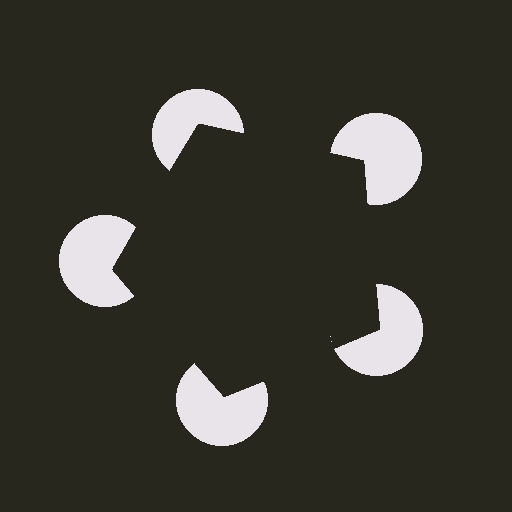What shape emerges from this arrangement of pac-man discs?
An illusory pentagon — its edges are inferred from the aligned wedge cuts in the pac-man discs, not physically drawn.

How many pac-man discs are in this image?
There are 5 — one at each vertex of the illusory pentagon.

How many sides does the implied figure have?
5 sides.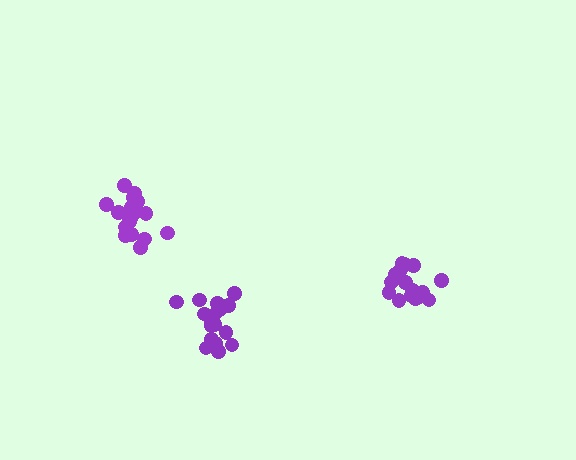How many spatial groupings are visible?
There are 3 spatial groupings.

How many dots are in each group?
Group 1: 18 dots, Group 2: 20 dots, Group 3: 17 dots (55 total).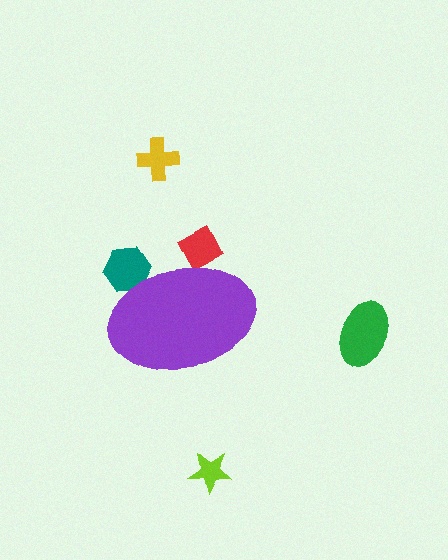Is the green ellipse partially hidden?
No, the green ellipse is fully visible.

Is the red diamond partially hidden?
Yes, the red diamond is partially hidden behind the purple ellipse.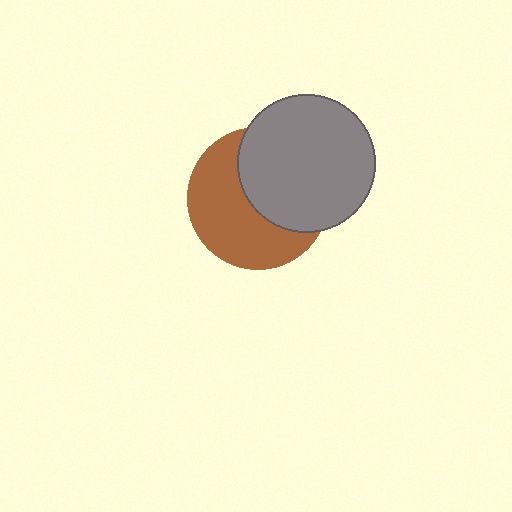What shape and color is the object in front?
The object in front is a gray circle.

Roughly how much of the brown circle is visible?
About half of it is visible (roughly 54%).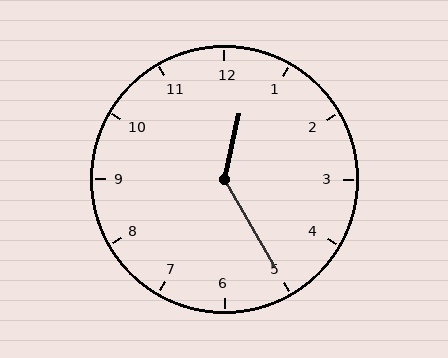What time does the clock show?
12:25.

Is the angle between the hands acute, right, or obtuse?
It is obtuse.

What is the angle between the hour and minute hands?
Approximately 138 degrees.